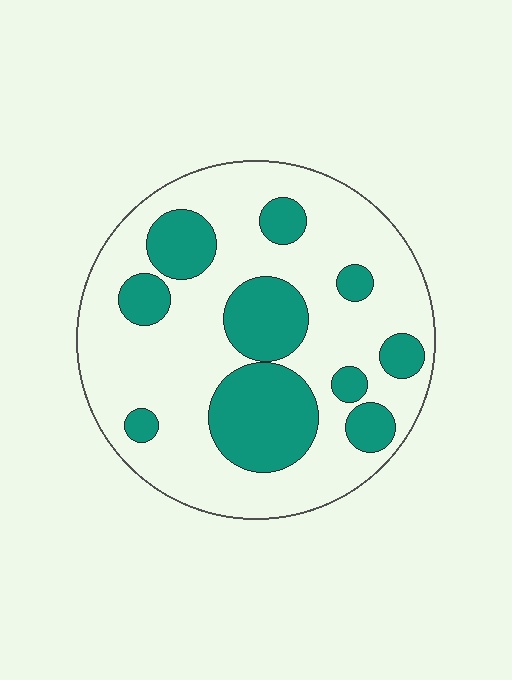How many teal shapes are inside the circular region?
10.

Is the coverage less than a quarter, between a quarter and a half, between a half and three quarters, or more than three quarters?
Between a quarter and a half.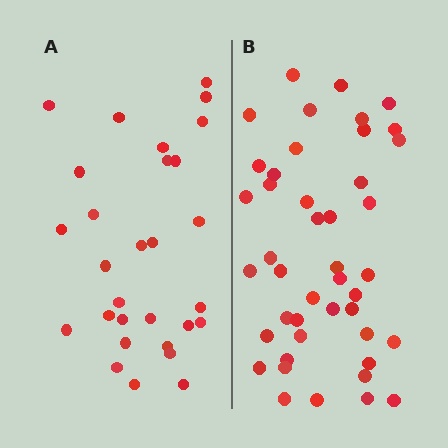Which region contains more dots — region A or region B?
Region B (the right region) has more dots.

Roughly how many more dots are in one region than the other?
Region B has approximately 15 more dots than region A.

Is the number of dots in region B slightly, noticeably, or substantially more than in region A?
Region B has substantially more. The ratio is roughly 1.5 to 1.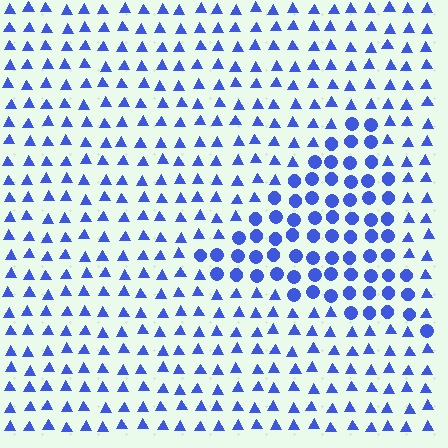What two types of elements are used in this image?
The image uses circles inside the triangle region and triangles outside it.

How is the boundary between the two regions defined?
The boundary is defined by a change in element shape: circles inside vs. triangles outside. All elements share the same color and spacing.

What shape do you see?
I see a triangle.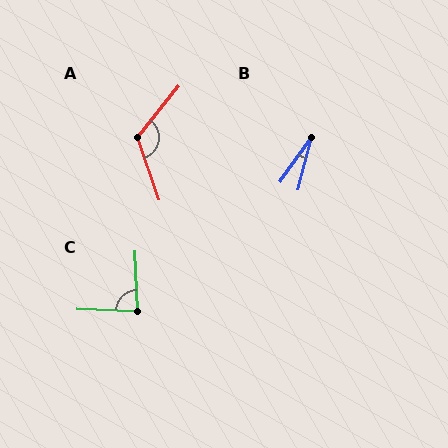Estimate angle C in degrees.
Approximately 85 degrees.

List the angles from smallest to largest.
B (21°), C (85°), A (122°).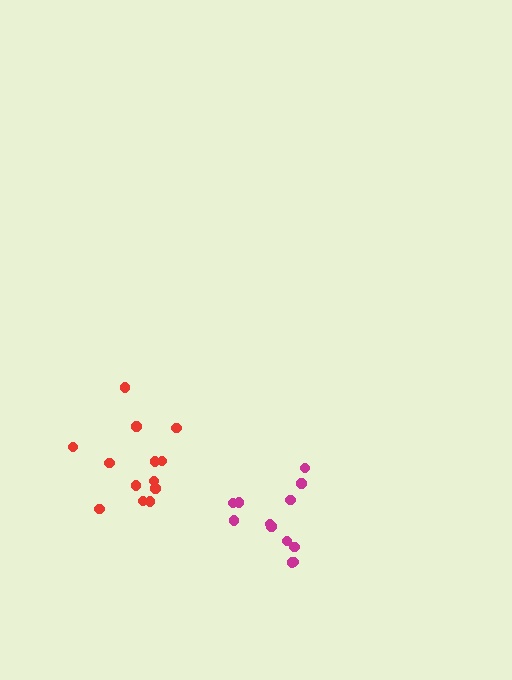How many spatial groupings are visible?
There are 2 spatial groupings.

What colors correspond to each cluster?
The clusters are colored: red, magenta.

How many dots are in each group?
Group 1: 13 dots, Group 2: 12 dots (25 total).